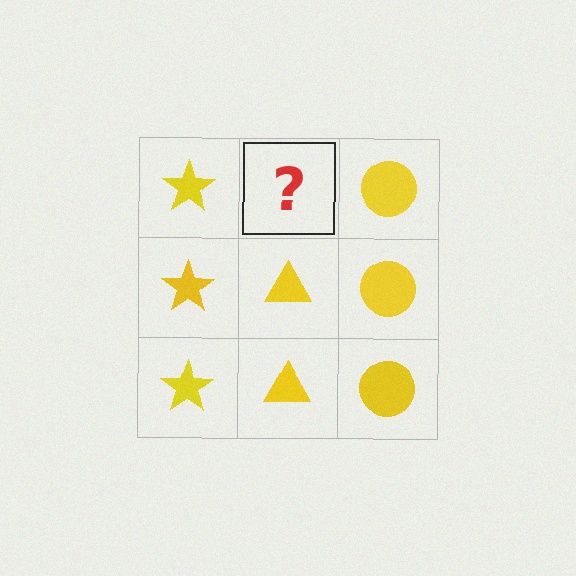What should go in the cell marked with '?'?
The missing cell should contain a yellow triangle.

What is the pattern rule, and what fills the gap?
The rule is that each column has a consistent shape. The gap should be filled with a yellow triangle.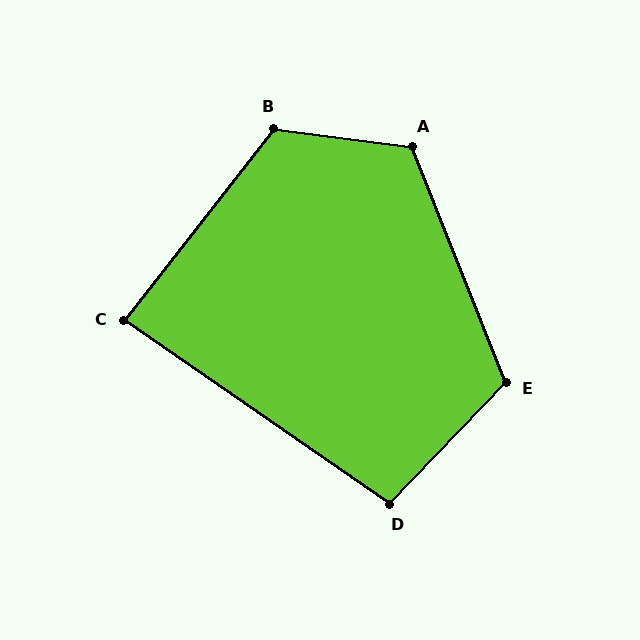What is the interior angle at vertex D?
Approximately 99 degrees (obtuse).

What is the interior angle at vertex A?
Approximately 119 degrees (obtuse).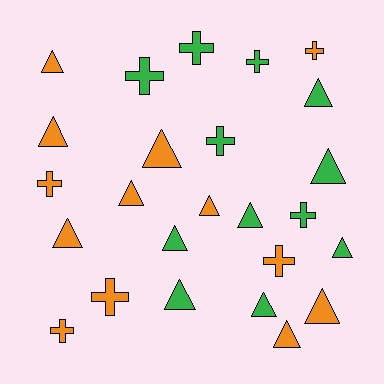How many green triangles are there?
There are 7 green triangles.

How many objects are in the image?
There are 25 objects.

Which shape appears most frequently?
Triangle, with 15 objects.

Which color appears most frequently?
Orange, with 13 objects.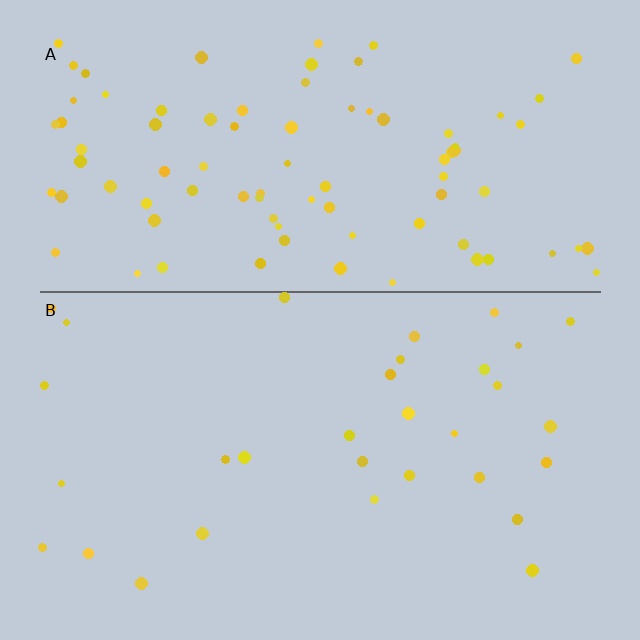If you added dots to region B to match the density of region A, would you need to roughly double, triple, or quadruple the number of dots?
Approximately triple.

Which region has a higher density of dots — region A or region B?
A (the top).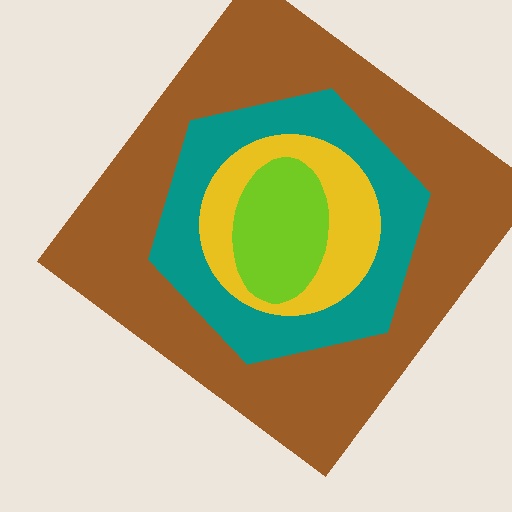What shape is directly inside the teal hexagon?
The yellow circle.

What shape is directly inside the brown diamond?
The teal hexagon.